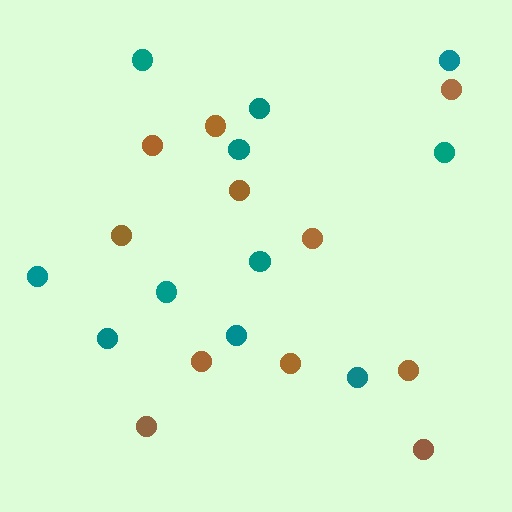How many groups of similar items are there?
There are 2 groups: one group of teal circles (11) and one group of brown circles (11).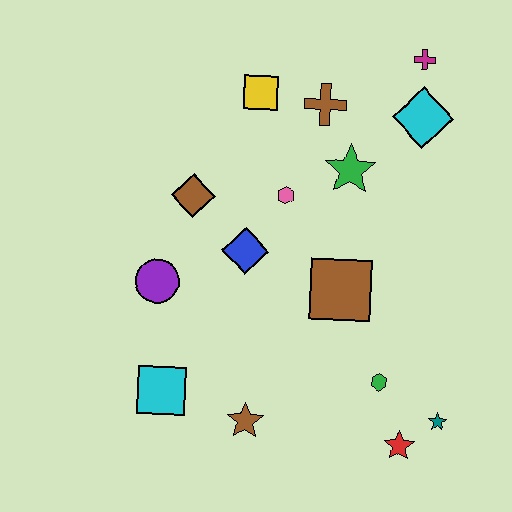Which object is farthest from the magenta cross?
The cyan square is farthest from the magenta cross.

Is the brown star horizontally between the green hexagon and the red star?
No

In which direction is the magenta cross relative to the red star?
The magenta cross is above the red star.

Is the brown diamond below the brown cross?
Yes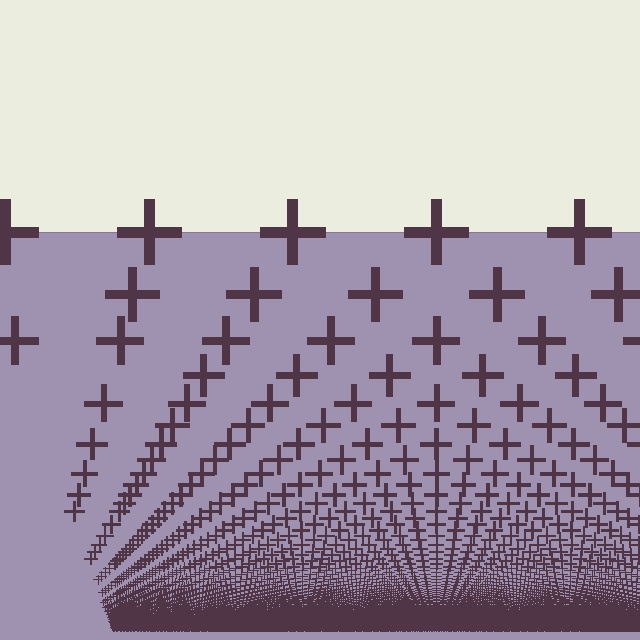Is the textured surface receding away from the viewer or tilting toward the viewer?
The surface appears to tilt toward the viewer. Texture elements get larger and sparser toward the top.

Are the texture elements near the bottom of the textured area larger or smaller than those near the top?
Smaller. The gradient is inverted — elements near the bottom are smaller and denser.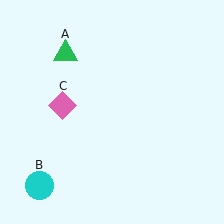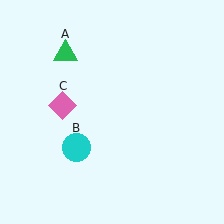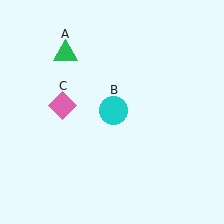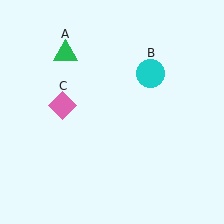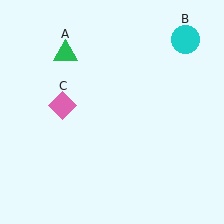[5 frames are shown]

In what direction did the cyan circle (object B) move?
The cyan circle (object B) moved up and to the right.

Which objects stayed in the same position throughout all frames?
Green triangle (object A) and pink diamond (object C) remained stationary.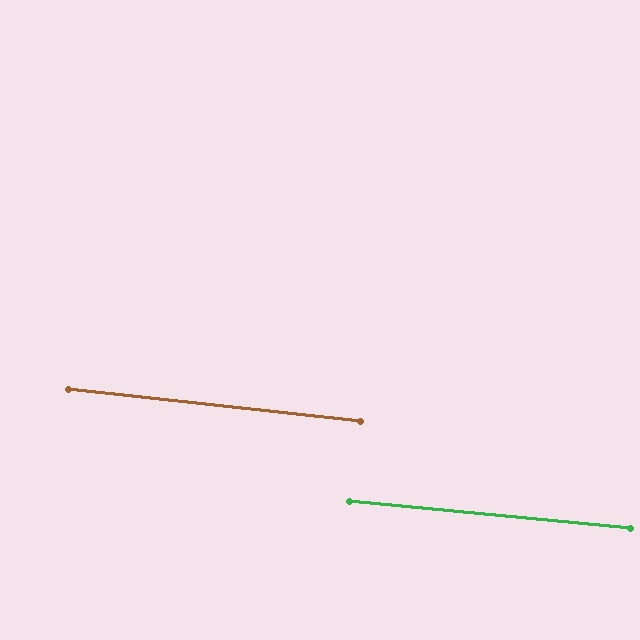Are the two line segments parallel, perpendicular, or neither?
Parallel — their directions differ by only 1.0°.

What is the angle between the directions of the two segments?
Approximately 1 degree.